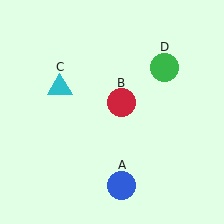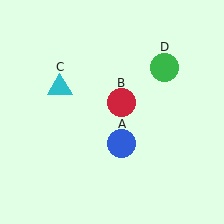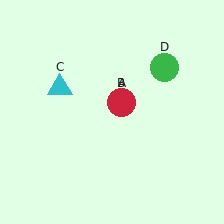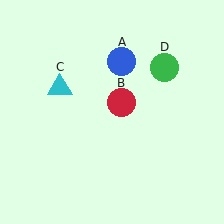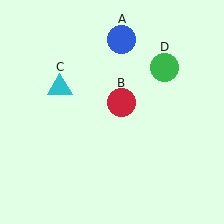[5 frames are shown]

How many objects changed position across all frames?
1 object changed position: blue circle (object A).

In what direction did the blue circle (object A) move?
The blue circle (object A) moved up.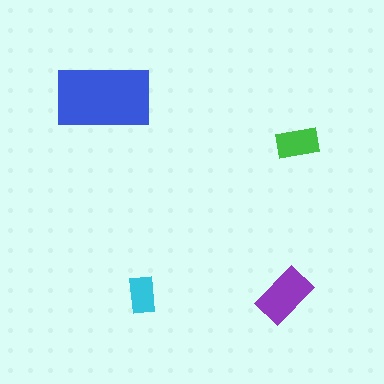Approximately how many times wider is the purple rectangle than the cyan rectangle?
About 1.5 times wider.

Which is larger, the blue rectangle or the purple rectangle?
The blue one.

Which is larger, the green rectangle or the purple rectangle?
The purple one.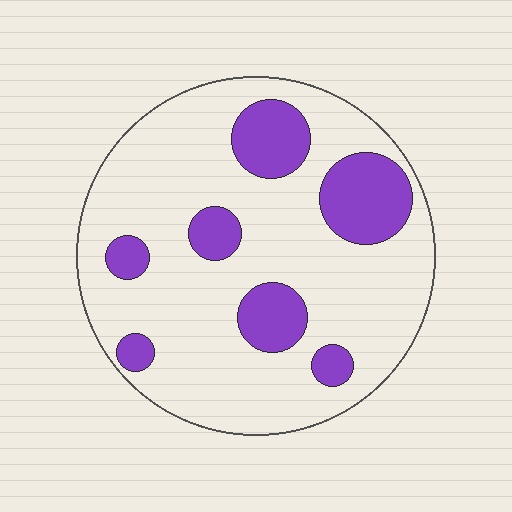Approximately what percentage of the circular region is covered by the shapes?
Approximately 20%.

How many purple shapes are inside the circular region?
7.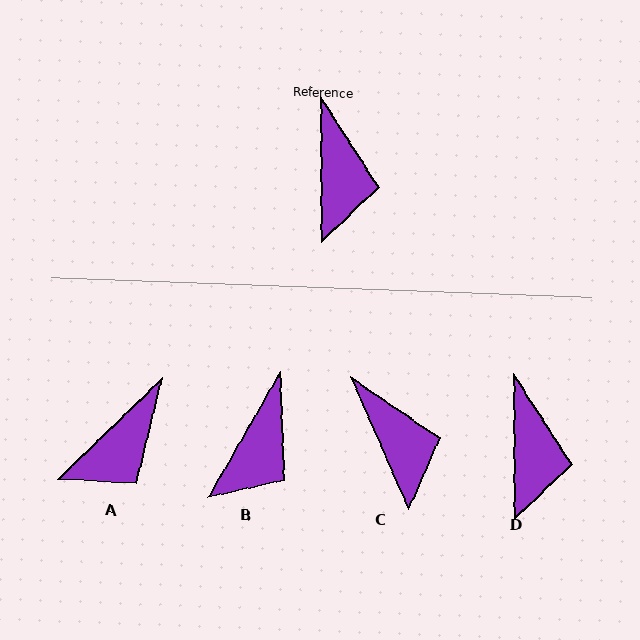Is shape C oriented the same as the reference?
No, it is off by about 23 degrees.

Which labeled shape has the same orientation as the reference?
D.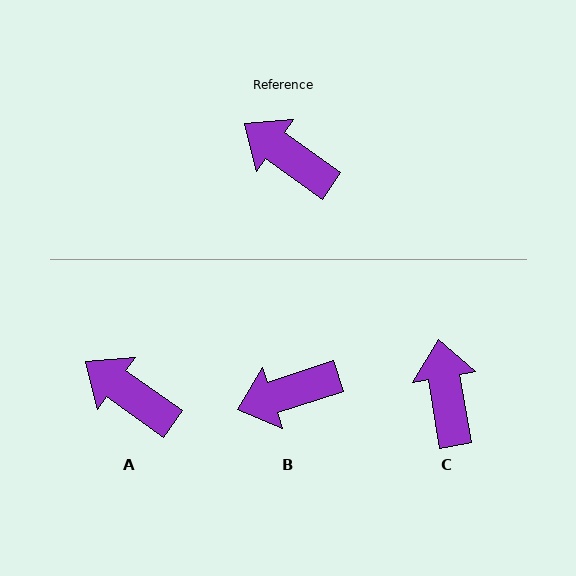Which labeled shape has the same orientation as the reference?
A.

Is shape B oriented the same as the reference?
No, it is off by about 54 degrees.